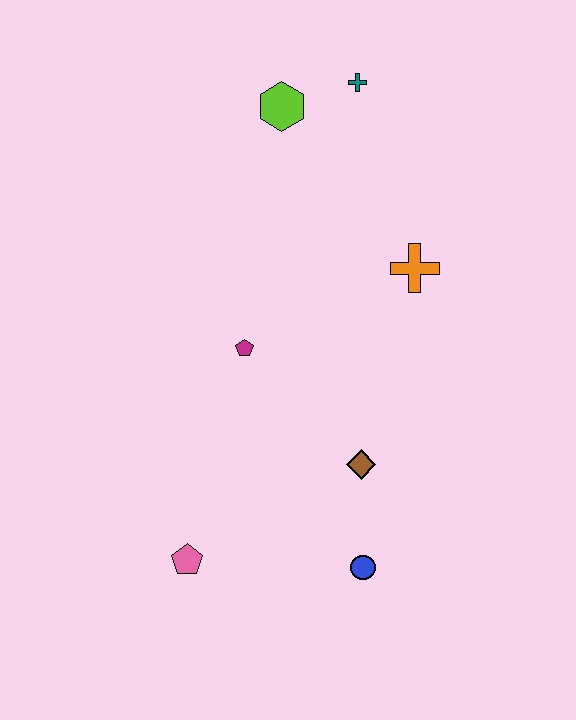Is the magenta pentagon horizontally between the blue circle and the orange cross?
No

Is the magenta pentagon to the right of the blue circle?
No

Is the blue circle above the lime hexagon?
No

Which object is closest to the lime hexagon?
The teal cross is closest to the lime hexagon.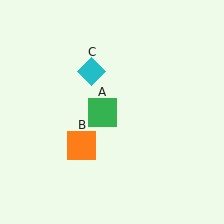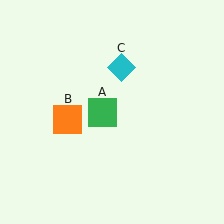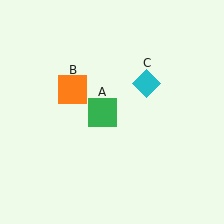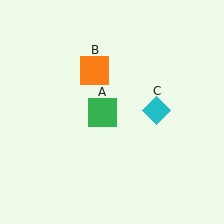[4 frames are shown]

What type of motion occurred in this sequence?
The orange square (object B), cyan diamond (object C) rotated clockwise around the center of the scene.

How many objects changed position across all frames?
2 objects changed position: orange square (object B), cyan diamond (object C).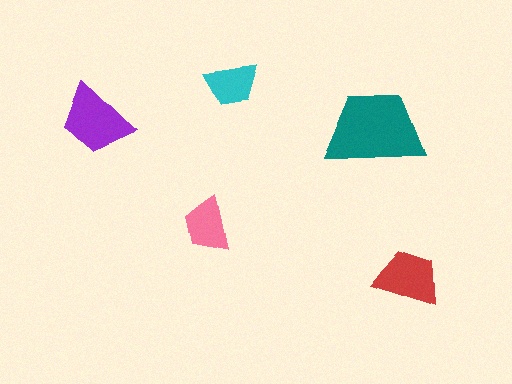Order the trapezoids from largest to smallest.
the teal one, the purple one, the red one, the pink one, the cyan one.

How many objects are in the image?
There are 5 objects in the image.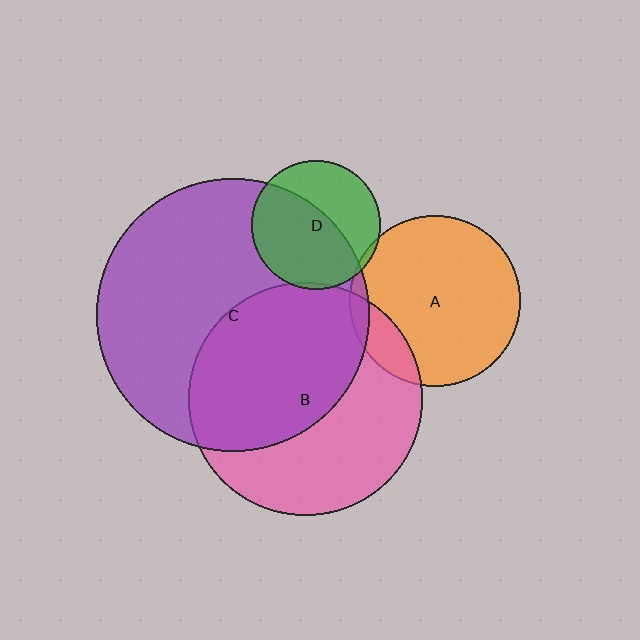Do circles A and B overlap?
Yes.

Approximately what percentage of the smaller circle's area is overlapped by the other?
Approximately 15%.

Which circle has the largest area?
Circle C (purple).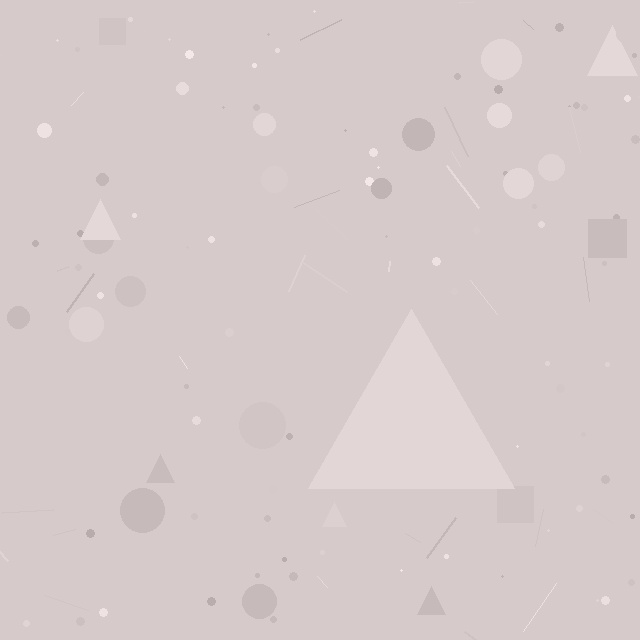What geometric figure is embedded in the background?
A triangle is embedded in the background.